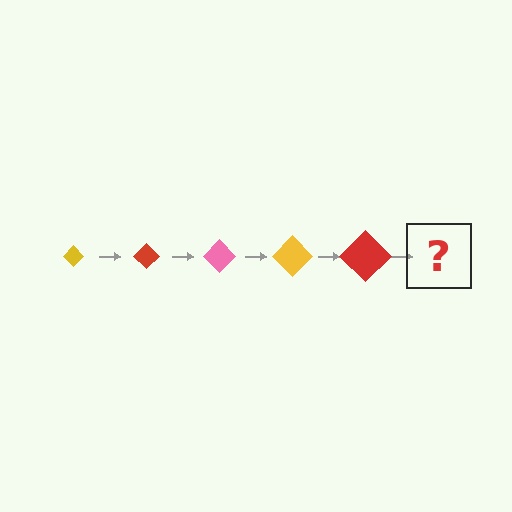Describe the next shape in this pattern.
It should be a pink diamond, larger than the previous one.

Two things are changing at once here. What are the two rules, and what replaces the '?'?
The two rules are that the diamond grows larger each step and the color cycles through yellow, red, and pink. The '?' should be a pink diamond, larger than the previous one.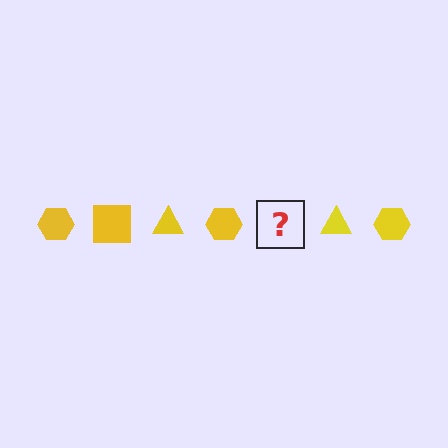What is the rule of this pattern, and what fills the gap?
The rule is that the pattern cycles through hexagon, square, triangle shapes in yellow. The gap should be filled with a yellow square.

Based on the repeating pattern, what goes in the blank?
The blank should be a yellow square.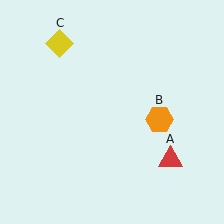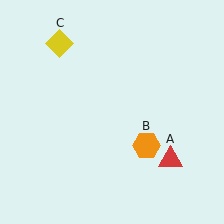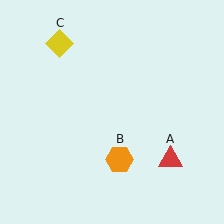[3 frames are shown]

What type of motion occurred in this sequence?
The orange hexagon (object B) rotated clockwise around the center of the scene.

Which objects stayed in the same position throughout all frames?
Red triangle (object A) and yellow diamond (object C) remained stationary.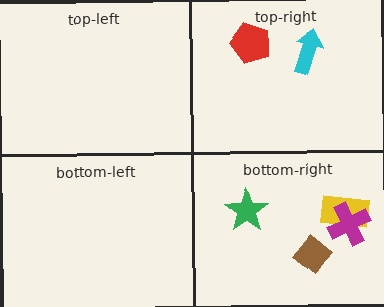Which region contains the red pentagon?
The top-right region.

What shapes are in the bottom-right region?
The yellow rectangle, the green star, the magenta cross, the brown diamond.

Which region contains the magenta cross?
The bottom-right region.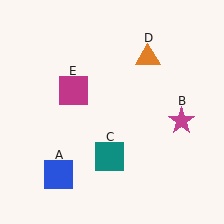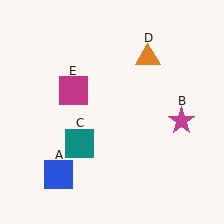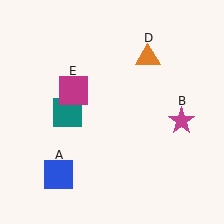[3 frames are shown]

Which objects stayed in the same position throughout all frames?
Blue square (object A) and magenta star (object B) and orange triangle (object D) and magenta square (object E) remained stationary.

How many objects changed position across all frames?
1 object changed position: teal square (object C).